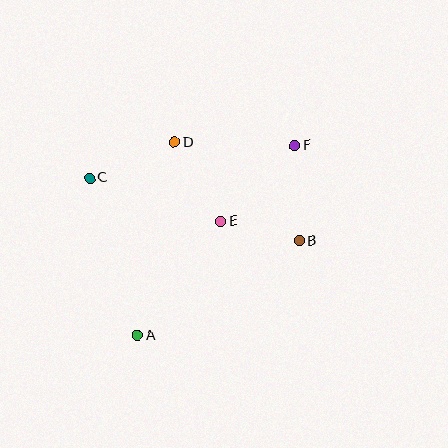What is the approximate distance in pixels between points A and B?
The distance between A and B is approximately 187 pixels.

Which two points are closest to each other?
Points B and E are closest to each other.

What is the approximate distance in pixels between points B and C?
The distance between B and C is approximately 219 pixels.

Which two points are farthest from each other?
Points A and F are farthest from each other.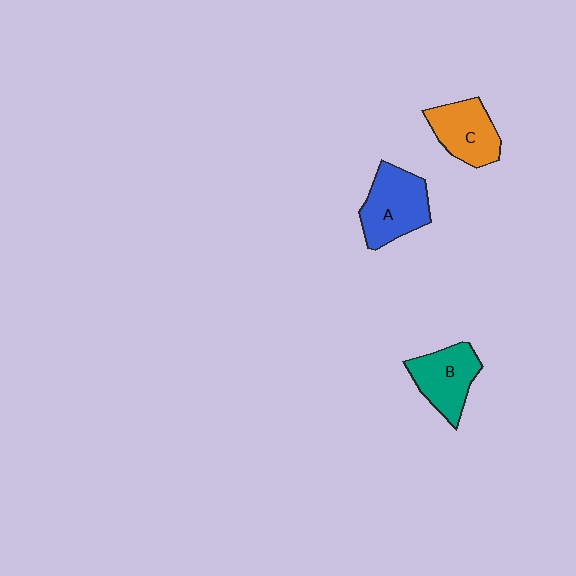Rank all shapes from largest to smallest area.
From largest to smallest: A (blue), B (teal), C (orange).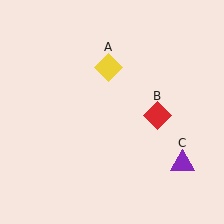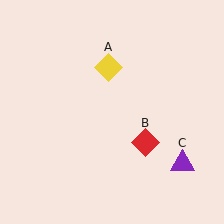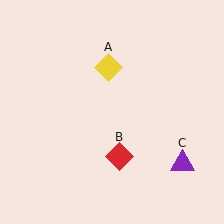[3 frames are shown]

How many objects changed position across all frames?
1 object changed position: red diamond (object B).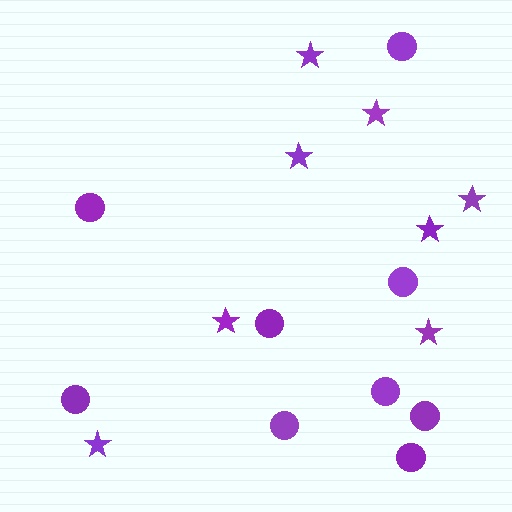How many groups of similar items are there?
There are 2 groups: one group of stars (8) and one group of circles (9).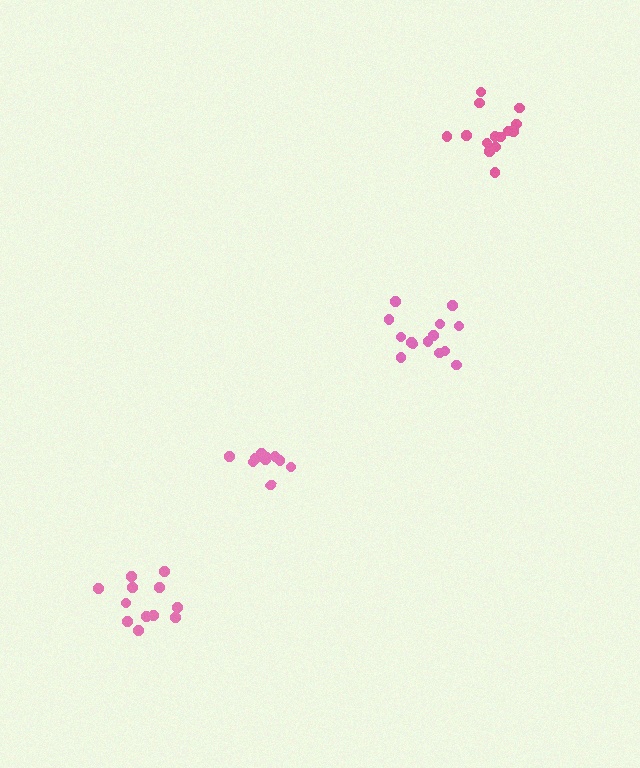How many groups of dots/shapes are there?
There are 4 groups.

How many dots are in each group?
Group 1: 12 dots, Group 2: 10 dots, Group 3: 14 dots, Group 4: 14 dots (50 total).